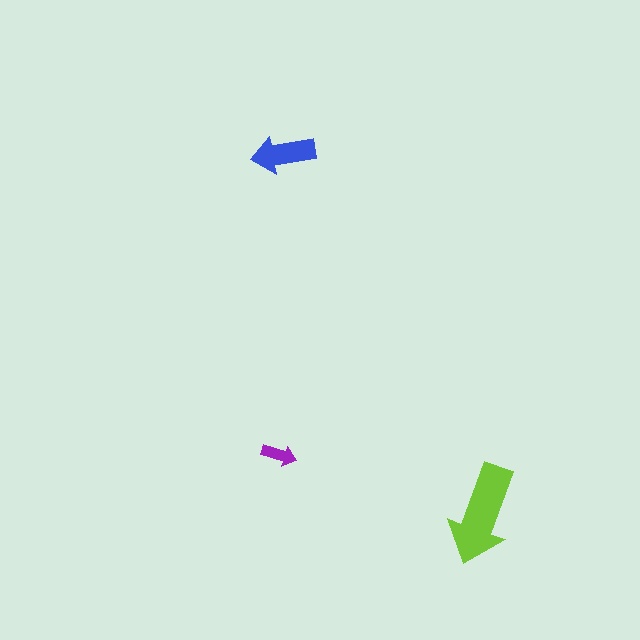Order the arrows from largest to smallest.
the lime one, the blue one, the purple one.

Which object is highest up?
The blue arrow is topmost.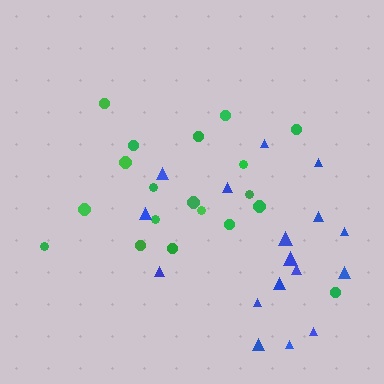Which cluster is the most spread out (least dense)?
Blue.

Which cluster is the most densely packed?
Green.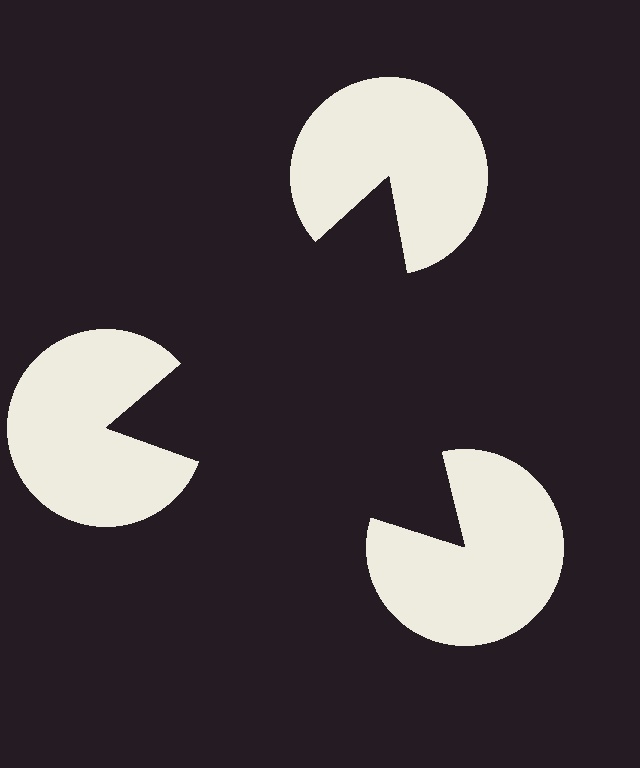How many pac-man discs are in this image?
There are 3 — one at each vertex of the illusory triangle.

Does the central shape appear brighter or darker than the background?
It typically appears slightly darker than the background, even though no actual brightness change is drawn.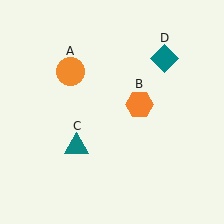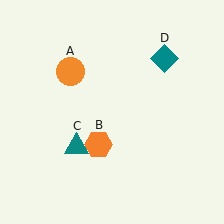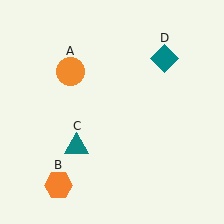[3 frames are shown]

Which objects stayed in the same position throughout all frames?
Orange circle (object A) and teal triangle (object C) and teal diamond (object D) remained stationary.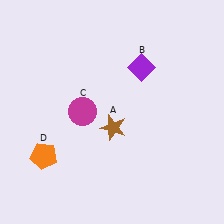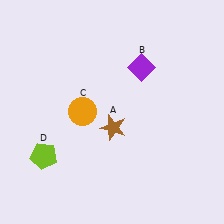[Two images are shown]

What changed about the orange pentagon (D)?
In Image 1, D is orange. In Image 2, it changed to lime.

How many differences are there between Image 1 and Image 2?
There are 2 differences between the two images.